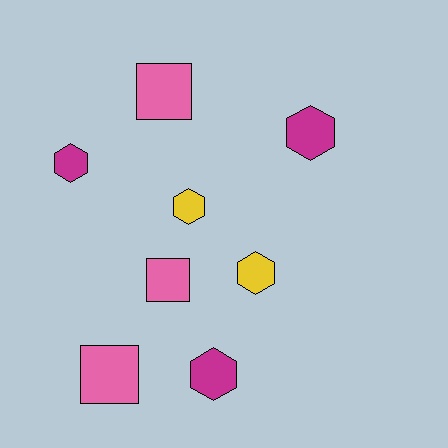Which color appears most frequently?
Magenta, with 3 objects.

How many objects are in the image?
There are 8 objects.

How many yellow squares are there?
There are no yellow squares.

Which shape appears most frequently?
Hexagon, with 5 objects.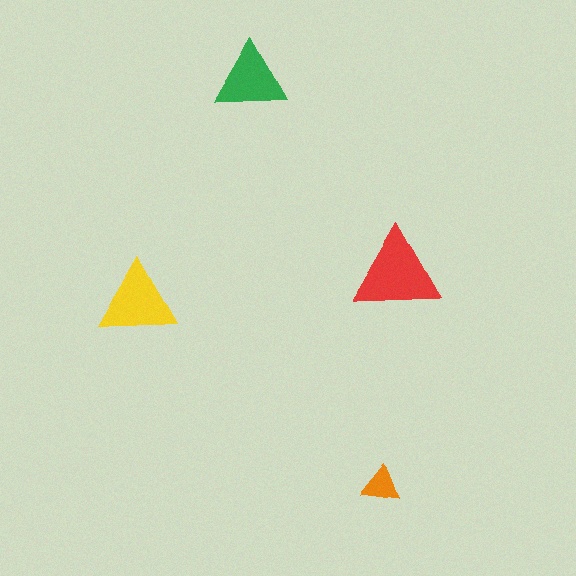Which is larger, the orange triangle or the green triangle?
The green one.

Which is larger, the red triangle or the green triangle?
The red one.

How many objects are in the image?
There are 4 objects in the image.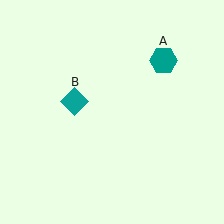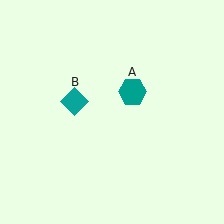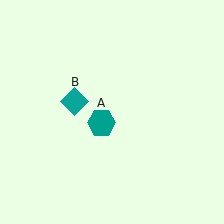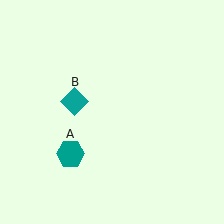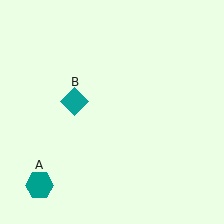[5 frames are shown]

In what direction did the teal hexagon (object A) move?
The teal hexagon (object A) moved down and to the left.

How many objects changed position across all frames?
1 object changed position: teal hexagon (object A).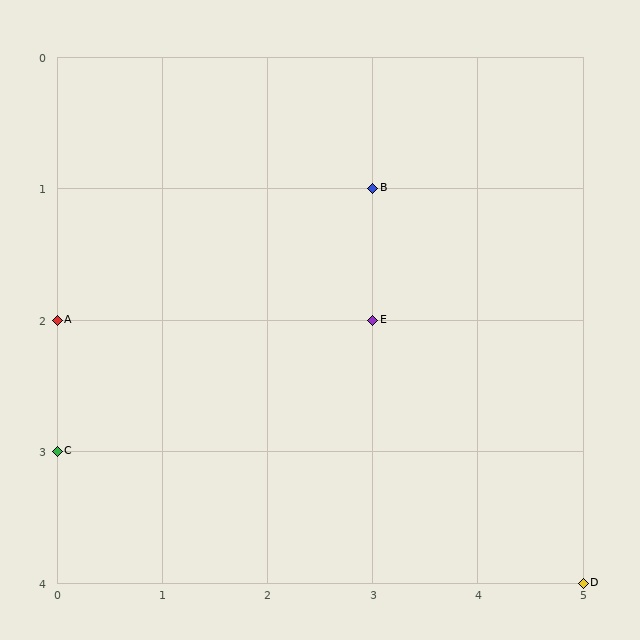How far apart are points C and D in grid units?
Points C and D are 5 columns and 1 row apart (about 5.1 grid units diagonally).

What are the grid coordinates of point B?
Point B is at grid coordinates (3, 1).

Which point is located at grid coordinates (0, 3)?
Point C is at (0, 3).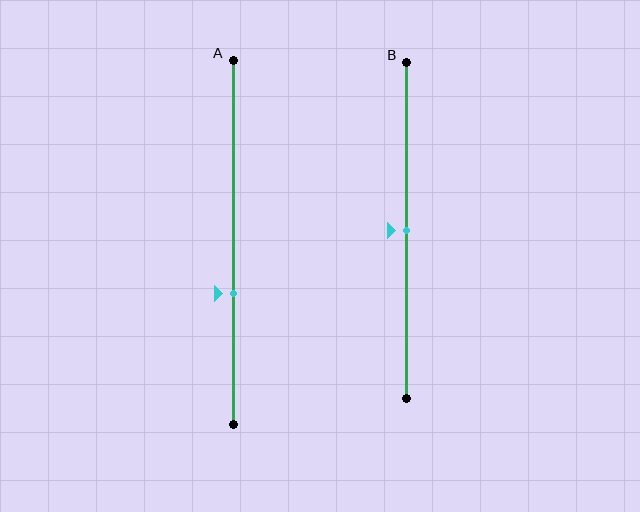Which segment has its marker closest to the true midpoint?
Segment B has its marker closest to the true midpoint.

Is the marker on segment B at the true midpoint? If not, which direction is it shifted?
Yes, the marker on segment B is at the true midpoint.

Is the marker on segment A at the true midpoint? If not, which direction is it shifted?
No, the marker on segment A is shifted downward by about 14% of the segment length.